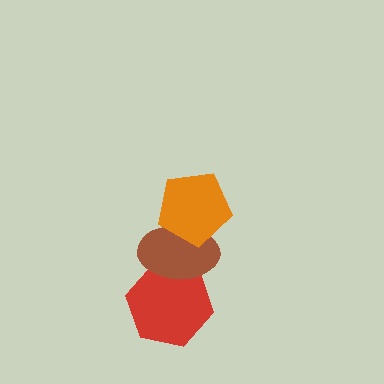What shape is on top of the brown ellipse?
The orange pentagon is on top of the brown ellipse.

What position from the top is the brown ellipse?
The brown ellipse is 2nd from the top.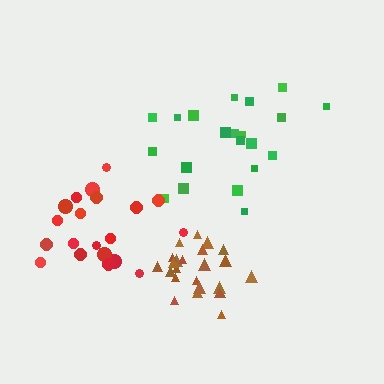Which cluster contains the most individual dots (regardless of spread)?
Brown (24).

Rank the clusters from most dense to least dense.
brown, red, green.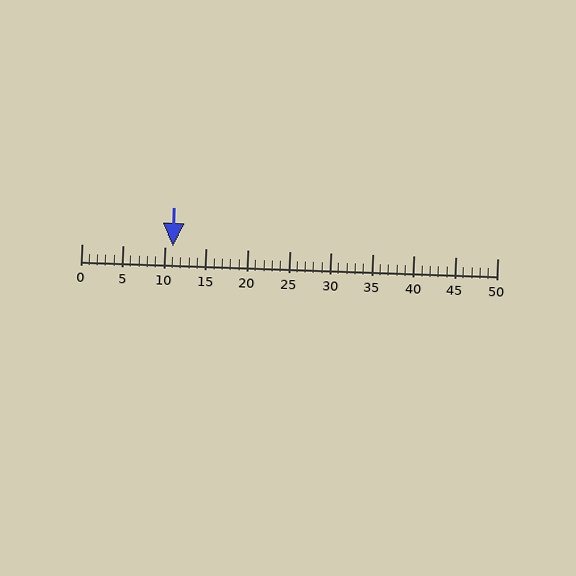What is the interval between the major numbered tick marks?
The major tick marks are spaced 5 units apart.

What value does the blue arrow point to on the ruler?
The blue arrow points to approximately 11.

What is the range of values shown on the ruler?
The ruler shows values from 0 to 50.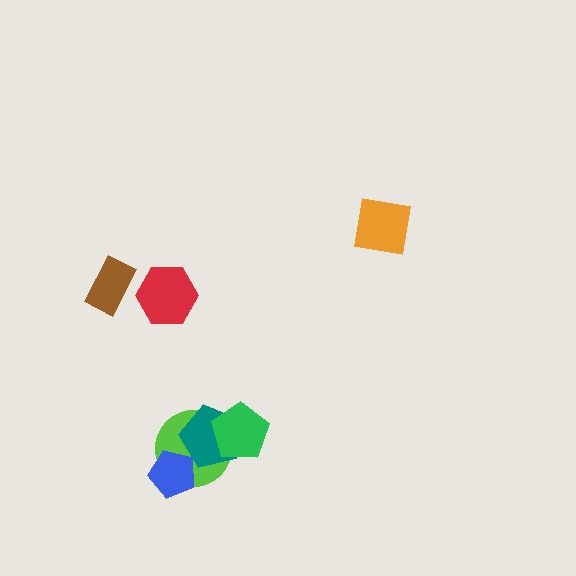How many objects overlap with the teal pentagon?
2 objects overlap with the teal pentagon.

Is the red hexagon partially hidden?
No, no other shape covers it.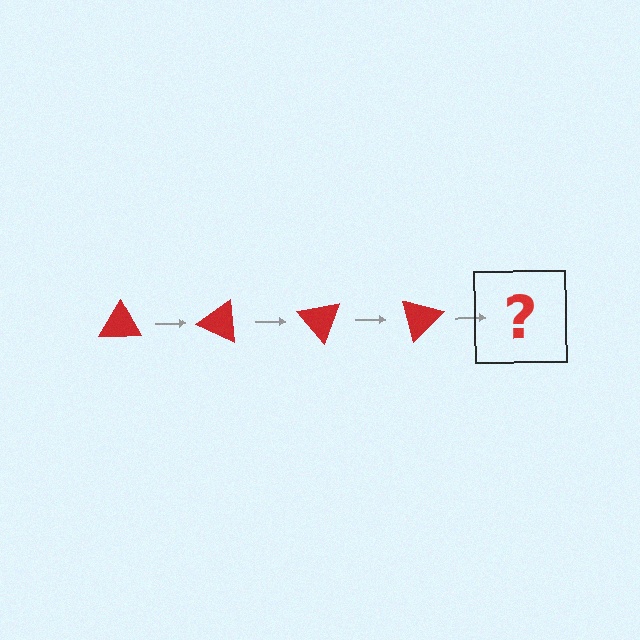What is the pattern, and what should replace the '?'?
The pattern is that the triangle rotates 25 degrees each step. The '?' should be a red triangle rotated 100 degrees.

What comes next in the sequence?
The next element should be a red triangle rotated 100 degrees.